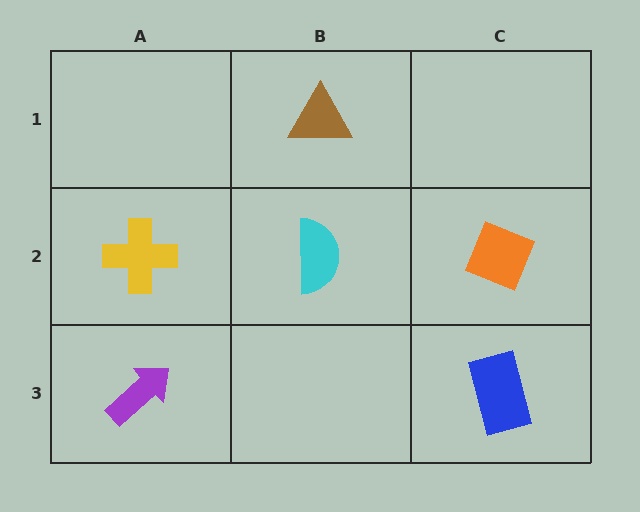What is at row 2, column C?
An orange diamond.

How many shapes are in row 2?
3 shapes.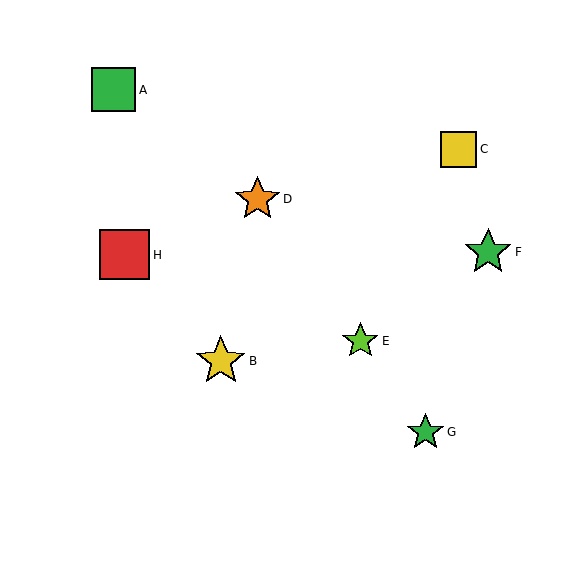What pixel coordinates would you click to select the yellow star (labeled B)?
Click at (221, 361) to select the yellow star B.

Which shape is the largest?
The yellow star (labeled B) is the largest.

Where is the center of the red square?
The center of the red square is at (125, 255).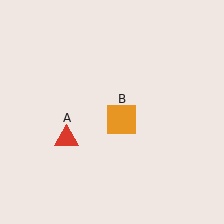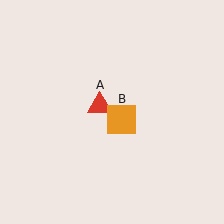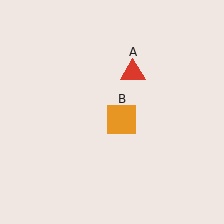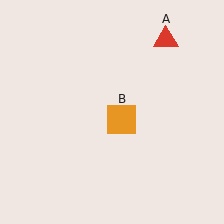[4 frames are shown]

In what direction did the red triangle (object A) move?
The red triangle (object A) moved up and to the right.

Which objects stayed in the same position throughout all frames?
Orange square (object B) remained stationary.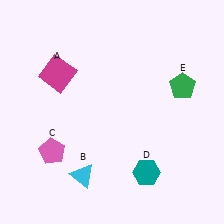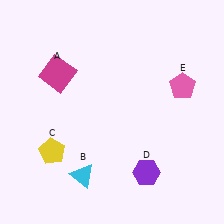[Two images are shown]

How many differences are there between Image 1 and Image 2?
There are 3 differences between the two images.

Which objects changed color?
C changed from pink to yellow. D changed from teal to purple. E changed from green to pink.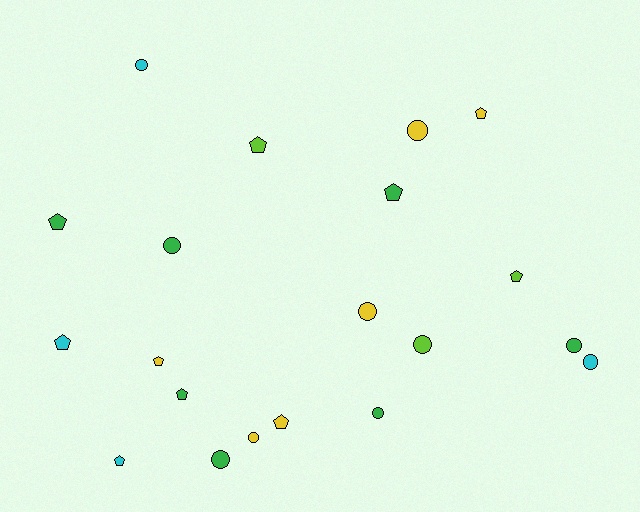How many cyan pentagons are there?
There are 2 cyan pentagons.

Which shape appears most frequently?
Pentagon, with 10 objects.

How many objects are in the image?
There are 20 objects.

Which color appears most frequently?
Green, with 7 objects.